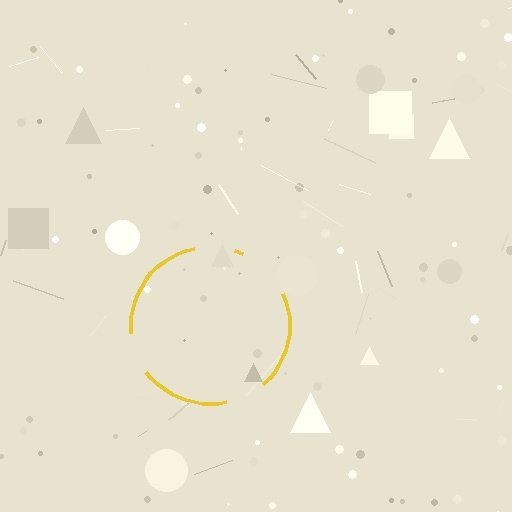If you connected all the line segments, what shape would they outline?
They would outline a circle.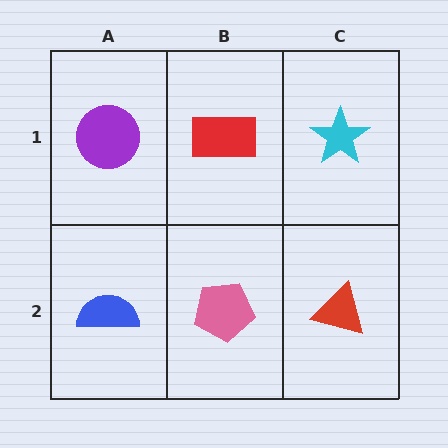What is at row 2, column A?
A blue semicircle.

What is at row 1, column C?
A cyan star.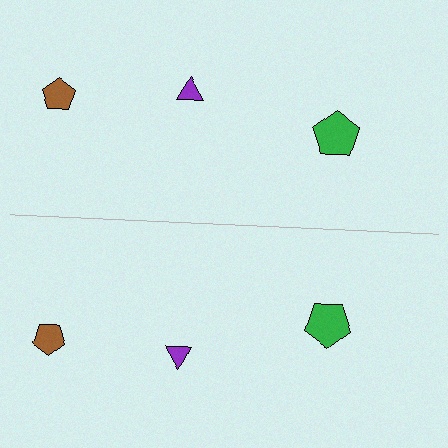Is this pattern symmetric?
Yes, this pattern has bilateral (reflection) symmetry.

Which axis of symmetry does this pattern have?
The pattern has a horizontal axis of symmetry running through the center of the image.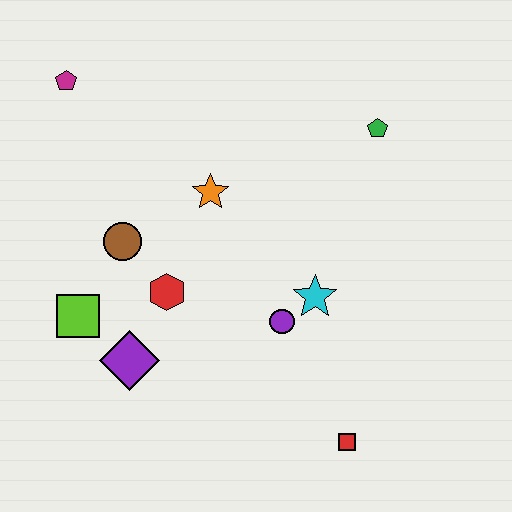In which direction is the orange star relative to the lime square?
The orange star is to the right of the lime square.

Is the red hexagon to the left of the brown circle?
No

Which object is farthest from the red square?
The magenta pentagon is farthest from the red square.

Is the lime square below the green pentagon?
Yes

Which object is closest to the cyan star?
The purple circle is closest to the cyan star.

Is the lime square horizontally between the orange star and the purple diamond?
No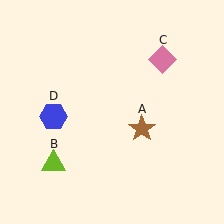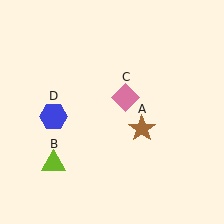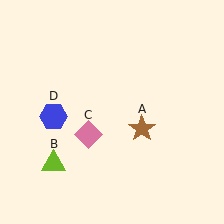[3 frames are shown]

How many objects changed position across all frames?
1 object changed position: pink diamond (object C).